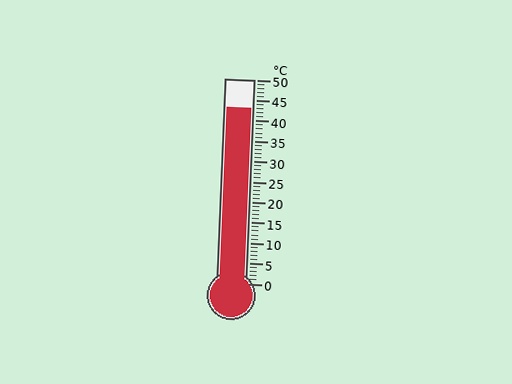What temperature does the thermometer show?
The thermometer shows approximately 43°C.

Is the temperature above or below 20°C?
The temperature is above 20°C.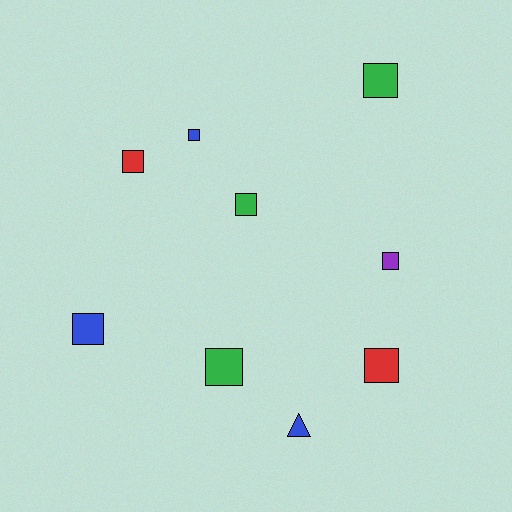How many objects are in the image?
There are 9 objects.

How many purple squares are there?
There is 1 purple square.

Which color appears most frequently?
Blue, with 3 objects.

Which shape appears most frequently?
Square, with 8 objects.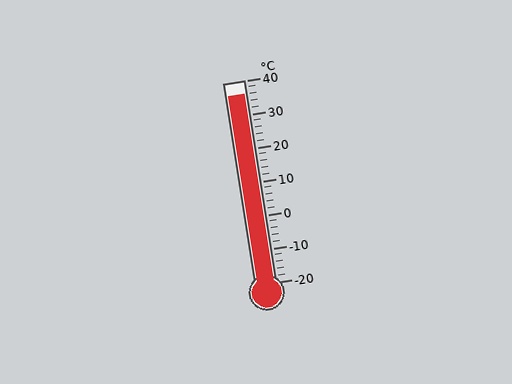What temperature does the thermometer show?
The thermometer shows approximately 36°C.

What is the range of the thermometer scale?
The thermometer scale ranges from -20°C to 40°C.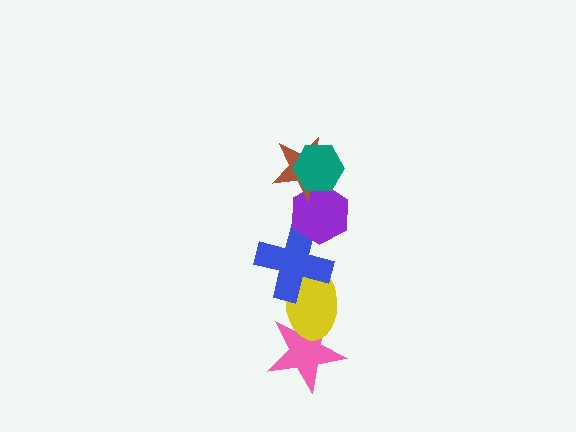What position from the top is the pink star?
The pink star is 6th from the top.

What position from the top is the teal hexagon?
The teal hexagon is 1st from the top.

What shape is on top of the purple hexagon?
The brown star is on top of the purple hexagon.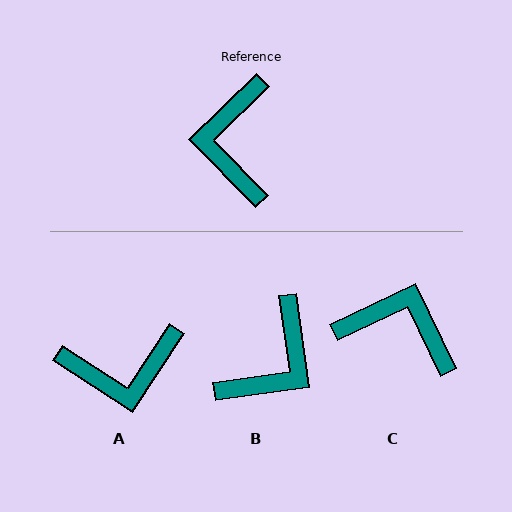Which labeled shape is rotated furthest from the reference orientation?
B, about 143 degrees away.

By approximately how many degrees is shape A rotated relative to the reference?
Approximately 102 degrees counter-clockwise.